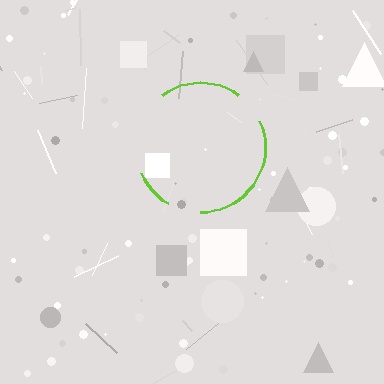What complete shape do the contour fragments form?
The contour fragments form a circle.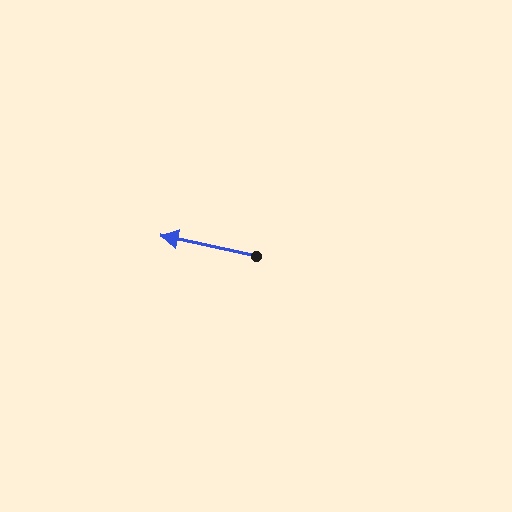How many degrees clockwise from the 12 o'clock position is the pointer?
Approximately 282 degrees.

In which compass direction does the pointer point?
West.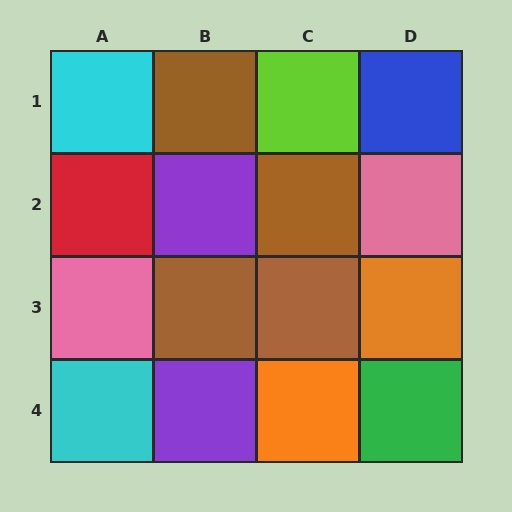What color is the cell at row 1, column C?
Lime.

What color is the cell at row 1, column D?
Blue.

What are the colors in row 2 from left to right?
Red, purple, brown, pink.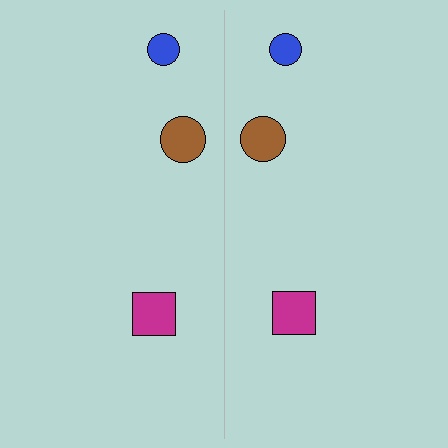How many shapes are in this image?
There are 6 shapes in this image.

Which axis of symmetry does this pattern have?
The pattern has a vertical axis of symmetry running through the center of the image.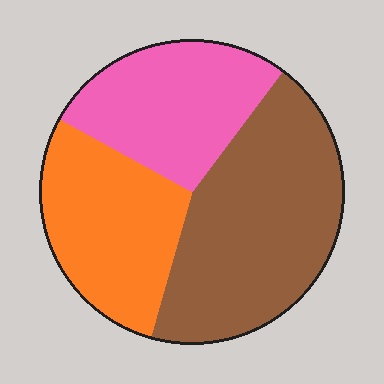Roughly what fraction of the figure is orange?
Orange covers about 30% of the figure.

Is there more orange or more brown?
Brown.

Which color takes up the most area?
Brown, at roughly 45%.